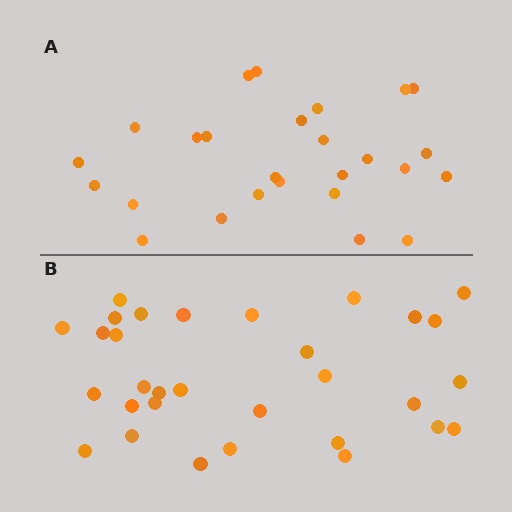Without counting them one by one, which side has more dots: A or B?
Region B (the bottom region) has more dots.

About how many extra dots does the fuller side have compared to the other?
Region B has about 5 more dots than region A.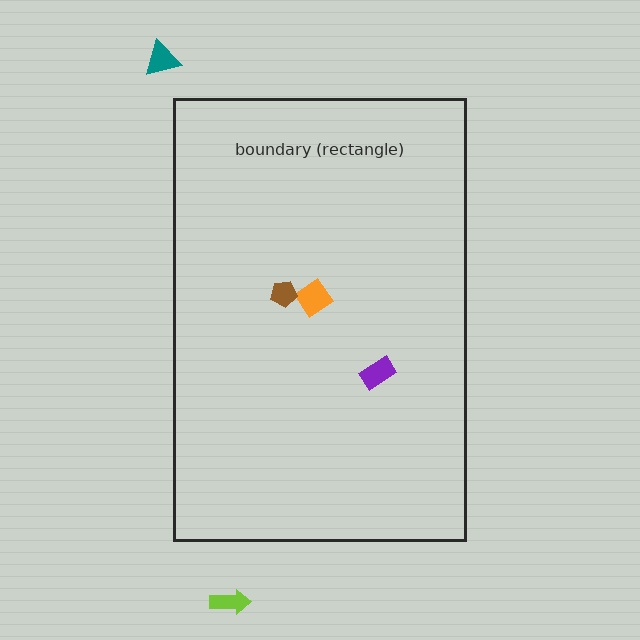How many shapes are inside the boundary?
3 inside, 2 outside.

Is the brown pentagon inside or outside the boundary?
Inside.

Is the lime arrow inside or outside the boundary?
Outside.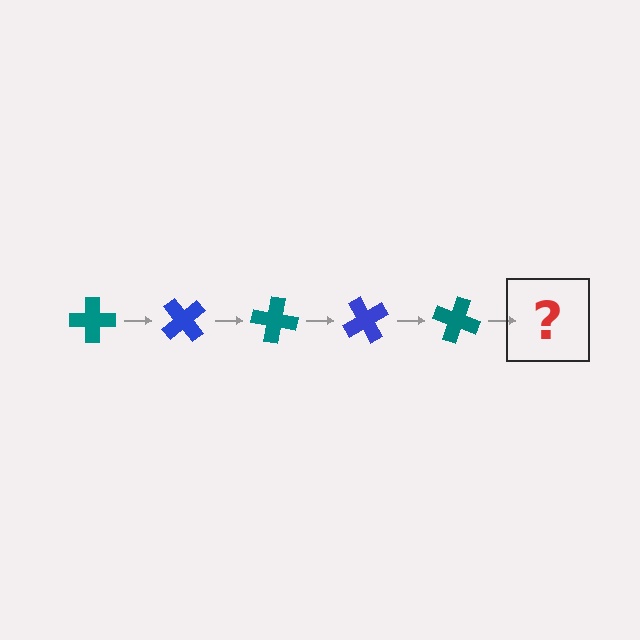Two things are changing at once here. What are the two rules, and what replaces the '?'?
The two rules are that it rotates 50 degrees each step and the color cycles through teal and blue. The '?' should be a blue cross, rotated 250 degrees from the start.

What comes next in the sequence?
The next element should be a blue cross, rotated 250 degrees from the start.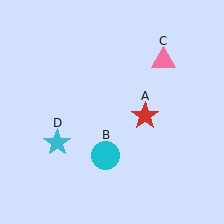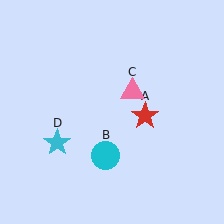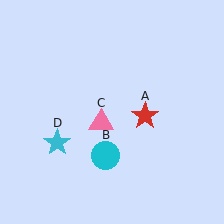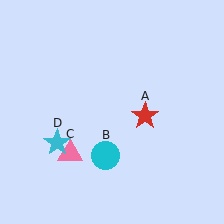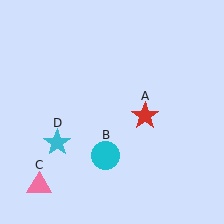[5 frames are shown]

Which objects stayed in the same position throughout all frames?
Red star (object A) and cyan circle (object B) and cyan star (object D) remained stationary.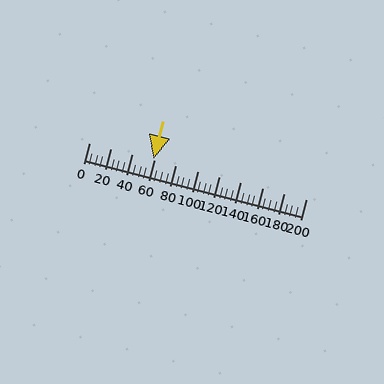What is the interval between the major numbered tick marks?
The major tick marks are spaced 20 units apart.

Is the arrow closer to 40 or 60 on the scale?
The arrow is closer to 60.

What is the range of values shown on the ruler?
The ruler shows values from 0 to 200.